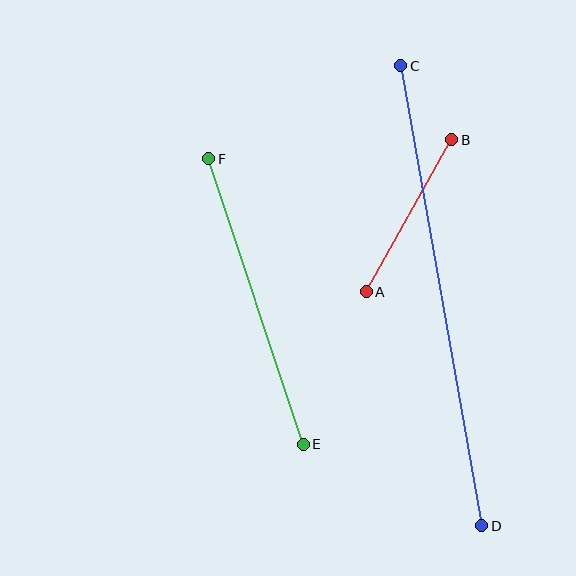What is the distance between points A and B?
The distance is approximately 174 pixels.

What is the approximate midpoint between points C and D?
The midpoint is at approximately (441, 296) pixels.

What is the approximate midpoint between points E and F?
The midpoint is at approximately (256, 301) pixels.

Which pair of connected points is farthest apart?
Points C and D are farthest apart.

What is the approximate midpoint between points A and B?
The midpoint is at approximately (409, 216) pixels.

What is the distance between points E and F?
The distance is approximately 301 pixels.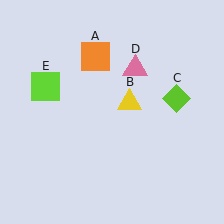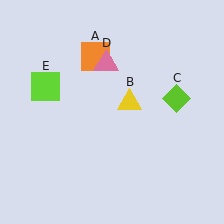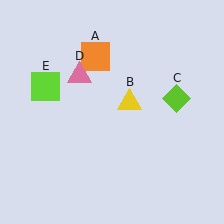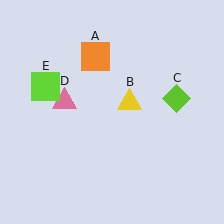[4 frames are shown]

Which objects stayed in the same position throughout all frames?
Orange square (object A) and yellow triangle (object B) and lime diamond (object C) and lime square (object E) remained stationary.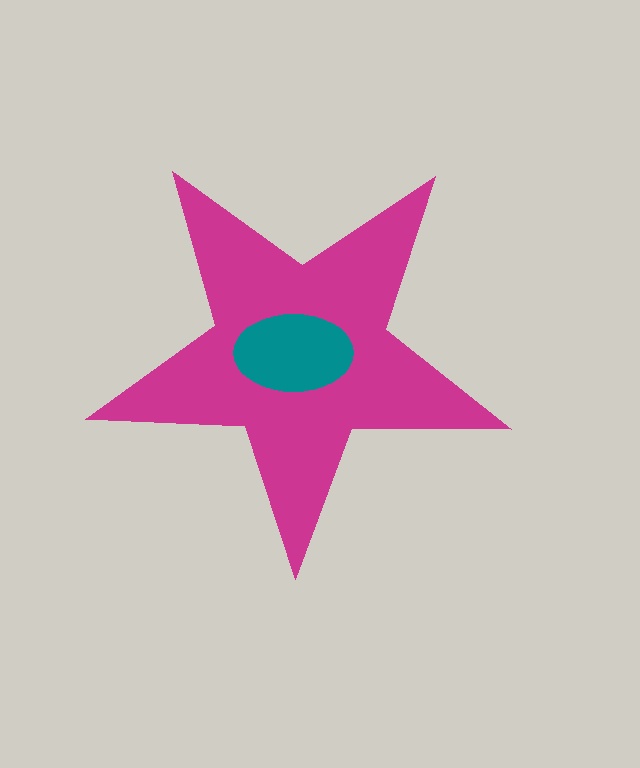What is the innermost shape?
The teal ellipse.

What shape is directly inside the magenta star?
The teal ellipse.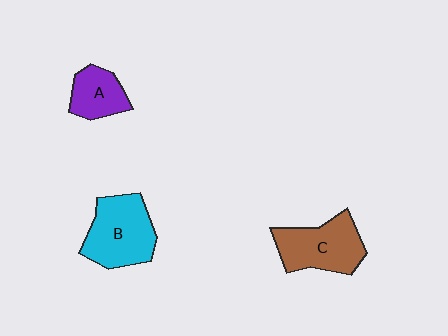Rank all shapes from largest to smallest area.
From largest to smallest: B (cyan), C (brown), A (purple).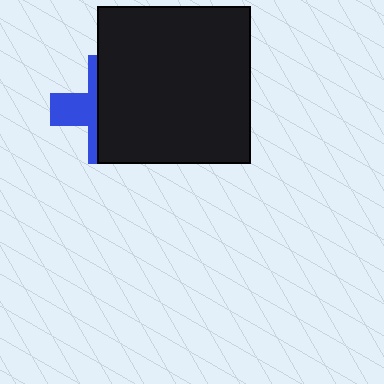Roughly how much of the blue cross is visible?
A small part of it is visible (roughly 38%).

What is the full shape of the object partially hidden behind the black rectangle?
The partially hidden object is a blue cross.